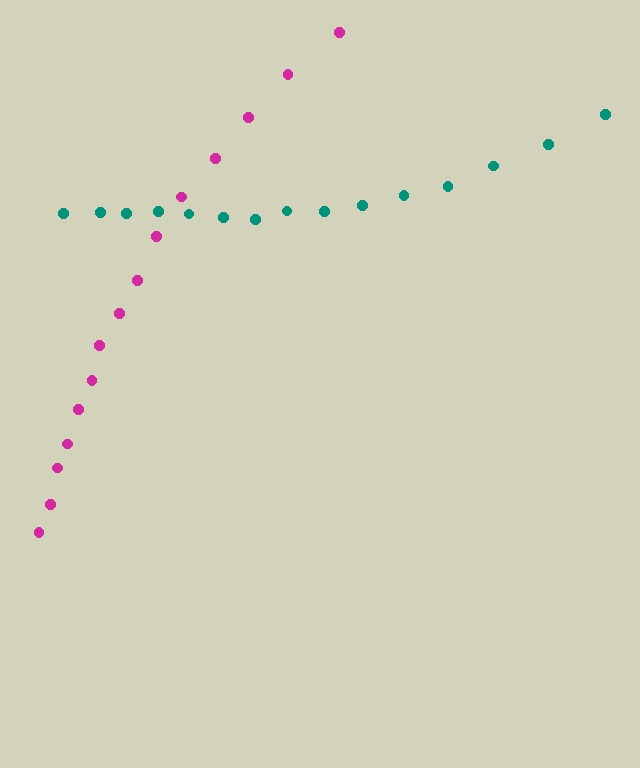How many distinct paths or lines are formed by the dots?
There are 2 distinct paths.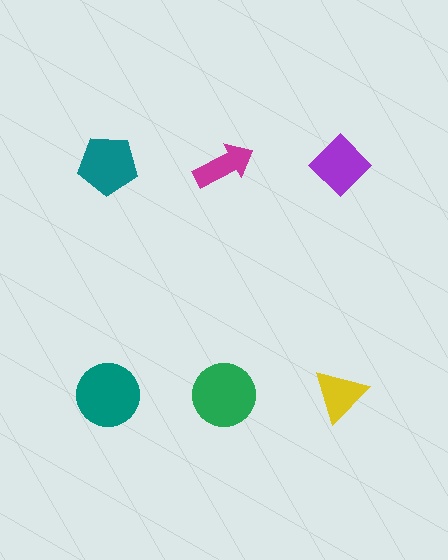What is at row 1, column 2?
A magenta arrow.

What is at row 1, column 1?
A teal pentagon.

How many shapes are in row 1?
3 shapes.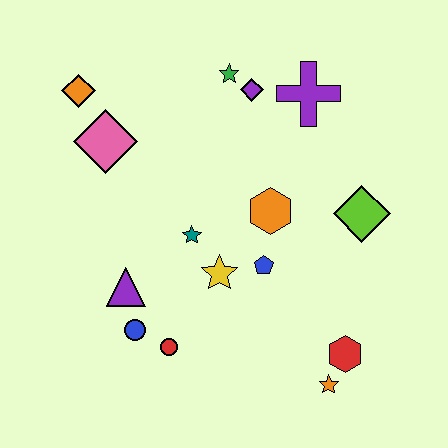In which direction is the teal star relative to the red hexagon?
The teal star is to the left of the red hexagon.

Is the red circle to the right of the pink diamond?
Yes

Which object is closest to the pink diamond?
The orange diamond is closest to the pink diamond.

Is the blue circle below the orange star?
No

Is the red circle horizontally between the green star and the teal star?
No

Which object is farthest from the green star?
The orange star is farthest from the green star.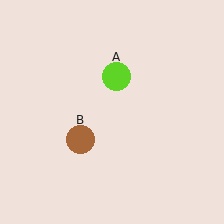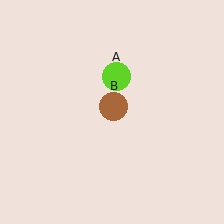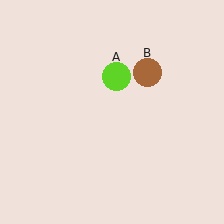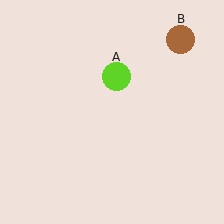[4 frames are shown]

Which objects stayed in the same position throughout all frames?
Lime circle (object A) remained stationary.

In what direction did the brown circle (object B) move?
The brown circle (object B) moved up and to the right.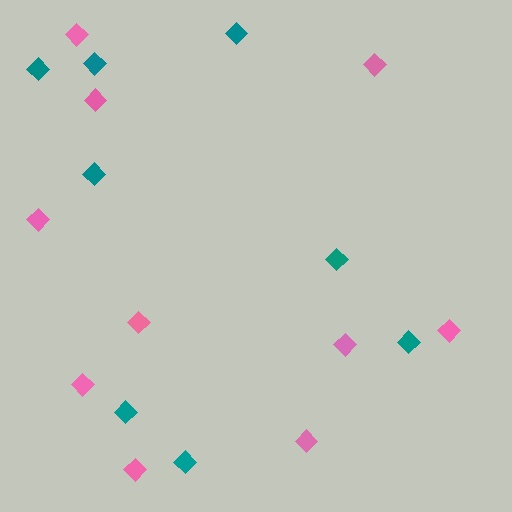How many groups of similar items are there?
There are 2 groups: one group of teal diamonds (8) and one group of pink diamonds (10).